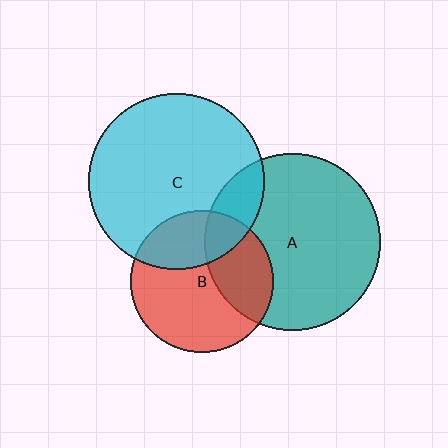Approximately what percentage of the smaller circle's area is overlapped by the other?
Approximately 30%.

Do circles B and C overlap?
Yes.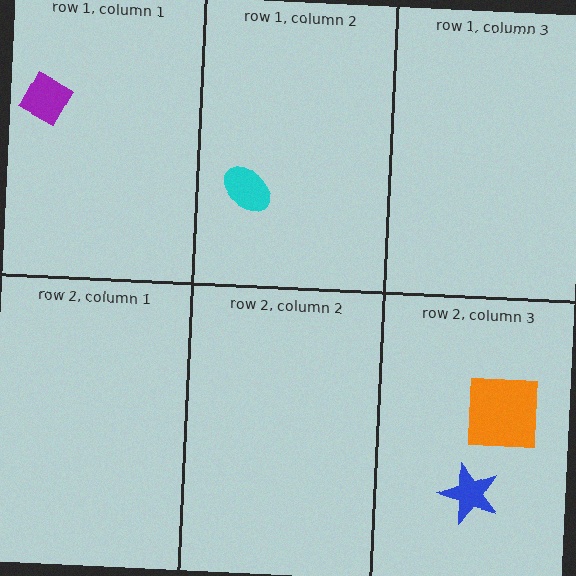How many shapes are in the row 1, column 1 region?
1.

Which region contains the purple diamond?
The row 1, column 1 region.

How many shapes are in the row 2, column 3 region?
2.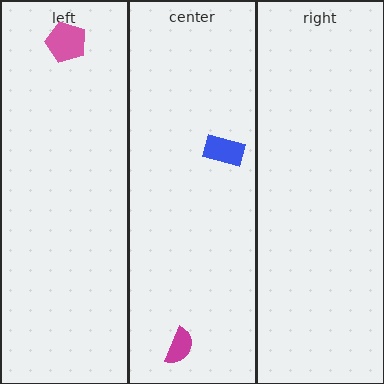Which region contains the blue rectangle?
The center region.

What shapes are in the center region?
The magenta semicircle, the blue rectangle.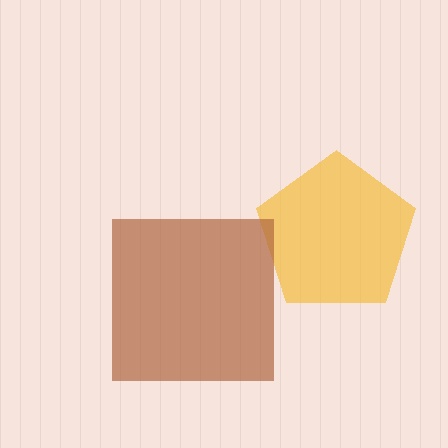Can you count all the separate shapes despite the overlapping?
Yes, there are 2 separate shapes.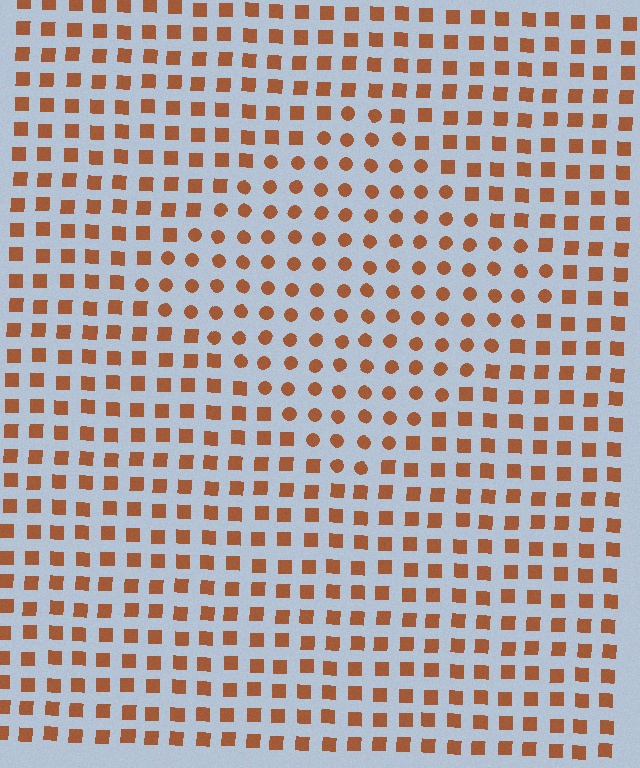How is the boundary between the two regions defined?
The boundary is defined by a change in element shape: circles inside vs. squares outside. All elements share the same color and spacing.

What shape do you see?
I see a diamond.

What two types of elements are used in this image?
The image uses circles inside the diamond region and squares outside it.